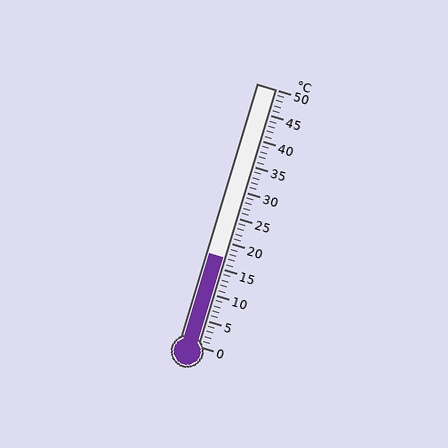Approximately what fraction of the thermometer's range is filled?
The thermometer is filled to approximately 35% of its range.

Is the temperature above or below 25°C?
The temperature is below 25°C.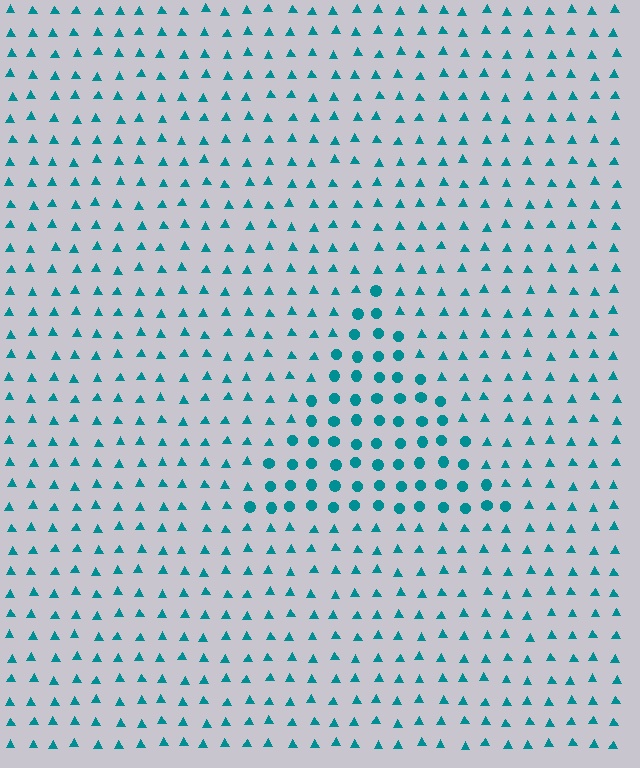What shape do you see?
I see a triangle.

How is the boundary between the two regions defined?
The boundary is defined by a change in element shape: circles inside vs. triangles outside. All elements share the same color and spacing.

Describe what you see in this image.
The image is filled with small teal elements arranged in a uniform grid. A triangle-shaped region contains circles, while the surrounding area contains triangles. The boundary is defined purely by the change in element shape.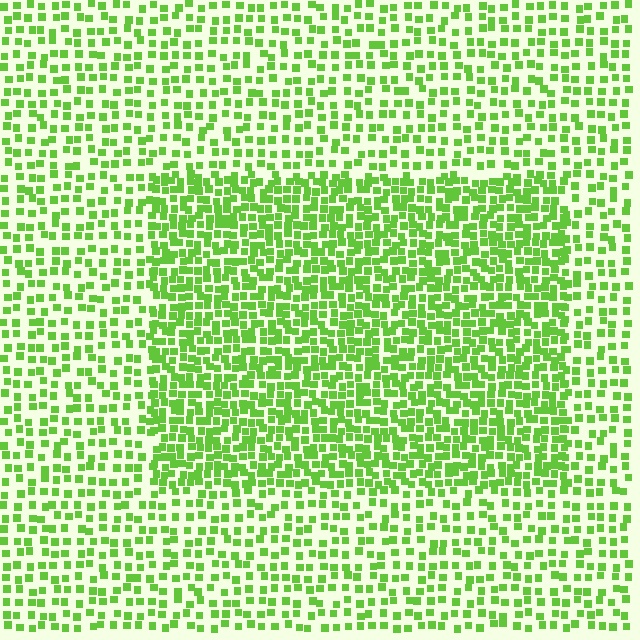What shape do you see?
I see a rectangle.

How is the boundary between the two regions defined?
The boundary is defined by a change in element density (approximately 1.9x ratio). All elements are the same color, size, and shape.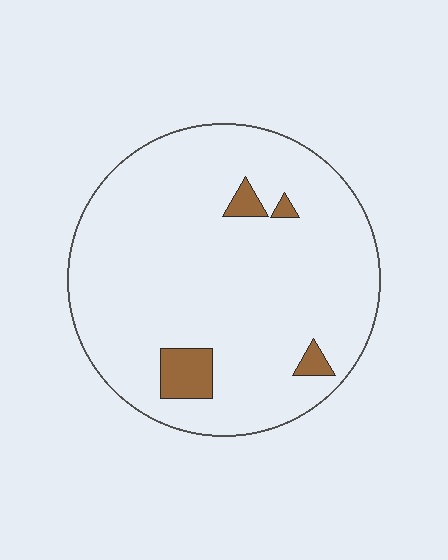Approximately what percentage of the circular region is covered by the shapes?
Approximately 5%.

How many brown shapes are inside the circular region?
4.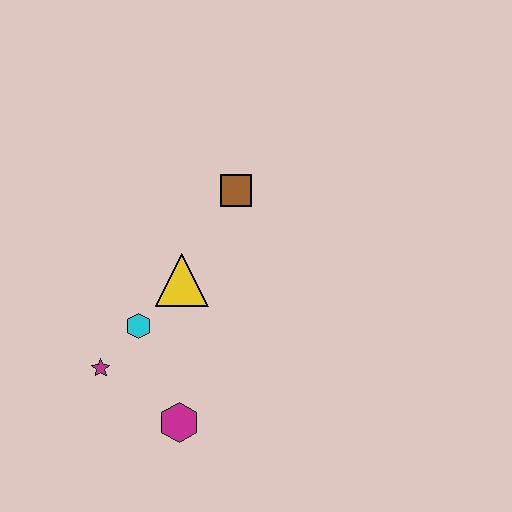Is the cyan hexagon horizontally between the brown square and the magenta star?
Yes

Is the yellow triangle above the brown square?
No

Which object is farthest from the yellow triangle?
The magenta hexagon is farthest from the yellow triangle.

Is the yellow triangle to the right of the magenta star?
Yes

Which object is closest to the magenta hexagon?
The magenta star is closest to the magenta hexagon.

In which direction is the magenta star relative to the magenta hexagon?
The magenta star is to the left of the magenta hexagon.